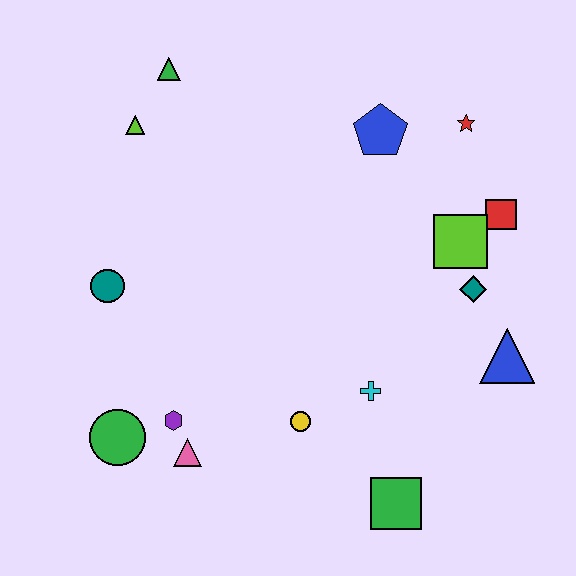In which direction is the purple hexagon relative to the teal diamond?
The purple hexagon is to the left of the teal diamond.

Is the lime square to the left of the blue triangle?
Yes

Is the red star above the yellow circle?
Yes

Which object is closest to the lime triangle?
The green triangle is closest to the lime triangle.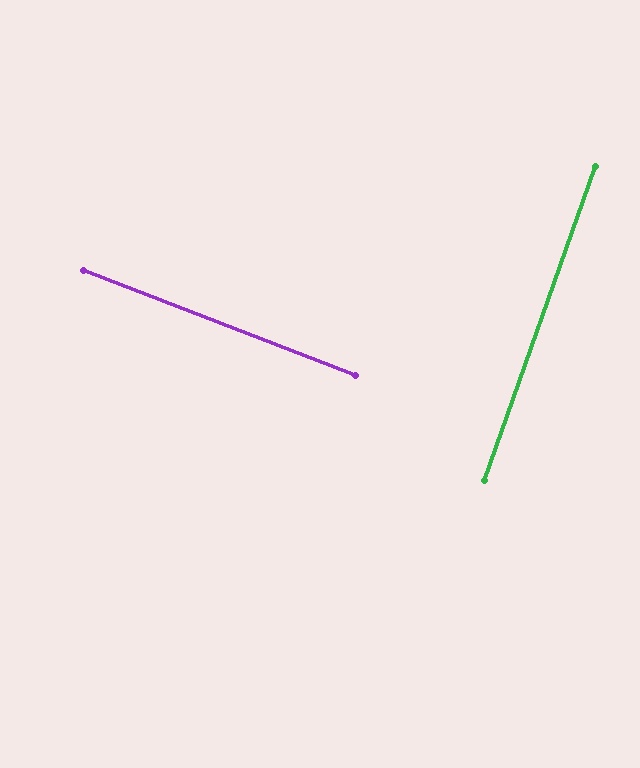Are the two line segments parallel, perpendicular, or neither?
Perpendicular — they meet at approximately 88°.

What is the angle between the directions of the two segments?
Approximately 88 degrees.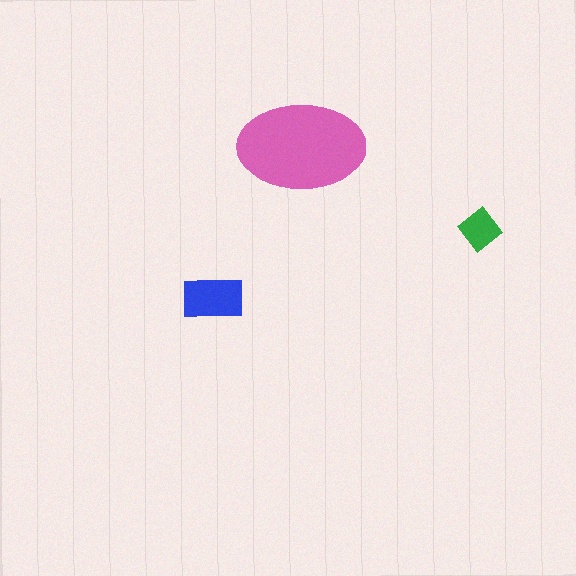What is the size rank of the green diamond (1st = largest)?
3rd.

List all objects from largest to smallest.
The pink ellipse, the blue rectangle, the green diamond.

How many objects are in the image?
There are 3 objects in the image.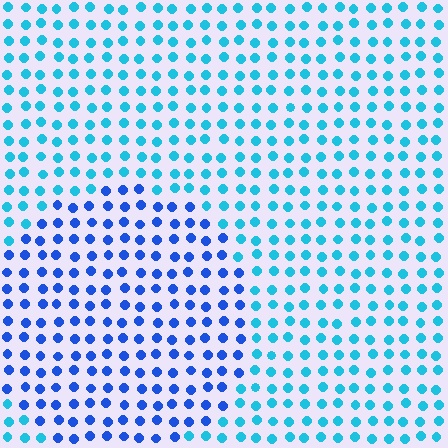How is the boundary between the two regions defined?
The boundary is defined purely by a slight shift in hue (about 35 degrees). Spacing, size, and orientation are identical on both sides.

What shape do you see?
I see a circle.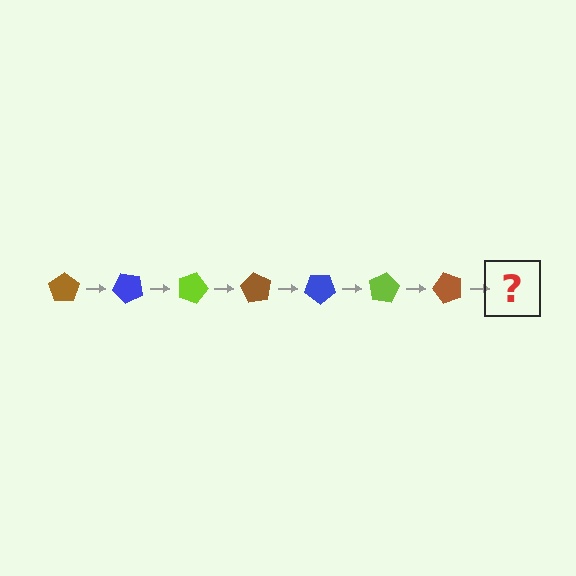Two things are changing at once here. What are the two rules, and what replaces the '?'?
The two rules are that it rotates 45 degrees each step and the color cycles through brown, blue, and lime. The '?' should be a blue pentagon, rotated 315 degrees from the start.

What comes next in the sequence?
The next element should be a blue pentagon, rotated 315 degrees from the start.